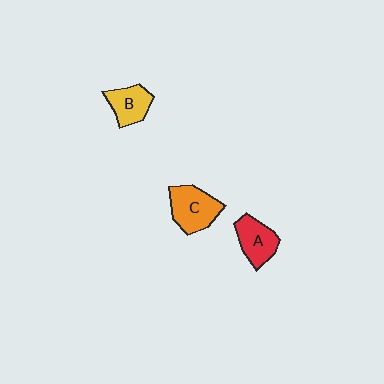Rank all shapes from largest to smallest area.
From largest to smallest: C (orange), A (red), B (yellow).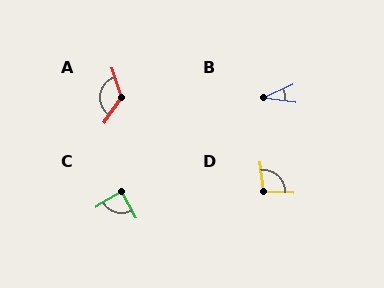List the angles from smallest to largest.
B (32°), C (87°), D (100°), A (126°).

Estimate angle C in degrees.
Approximately 87 degrees.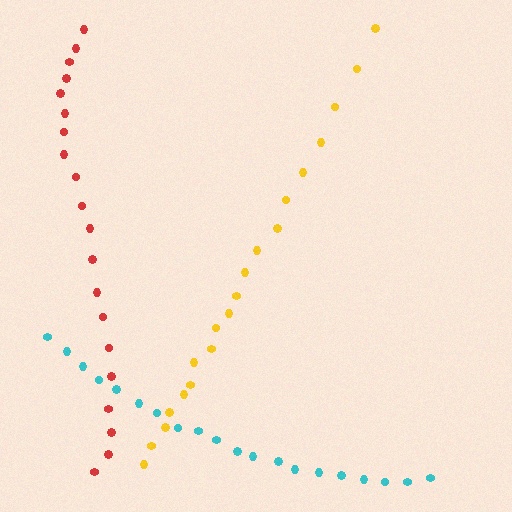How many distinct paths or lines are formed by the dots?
There are 3 distinct paths.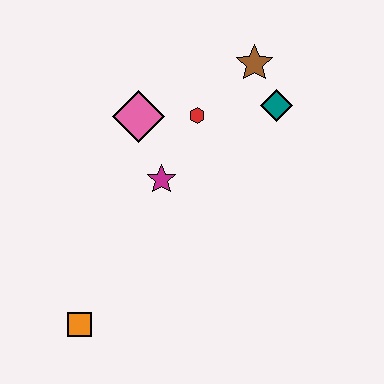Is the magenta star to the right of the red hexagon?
No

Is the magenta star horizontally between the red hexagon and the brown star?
No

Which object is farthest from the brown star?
The orange square is farthest from the brown star.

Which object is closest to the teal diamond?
The brown star is closest to the teal diamond.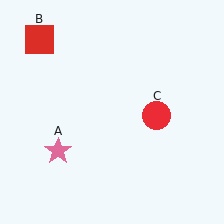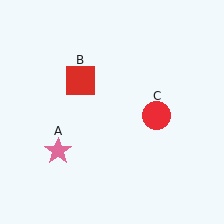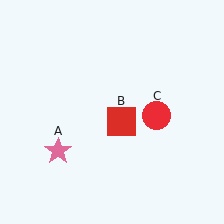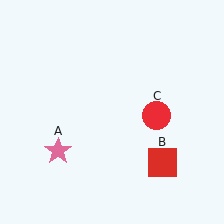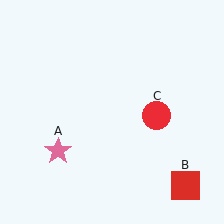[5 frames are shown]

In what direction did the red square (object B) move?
The red square (object B) moved down and to the right.